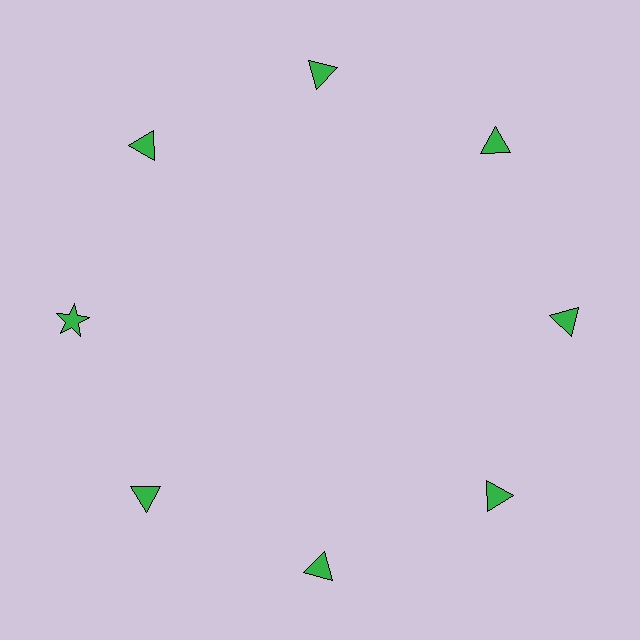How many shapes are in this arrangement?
There are 8 shapes arranged in a ring pattern.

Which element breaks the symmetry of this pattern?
The green star at roughly the 9 o'clock position breaks the symmetry. All other shapes are green triangles.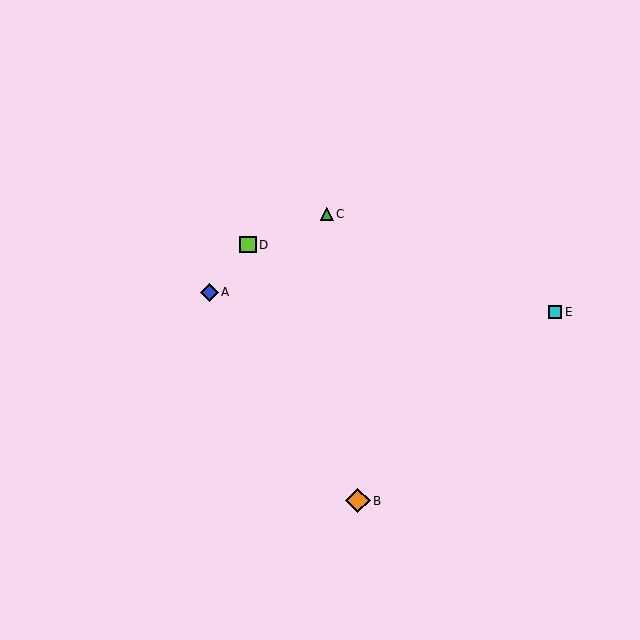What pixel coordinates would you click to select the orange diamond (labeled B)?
Click at (358, 501) to select the orange diamond B.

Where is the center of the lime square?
The center of the lime square is at (248, 245).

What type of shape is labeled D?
Shape D is a lime square.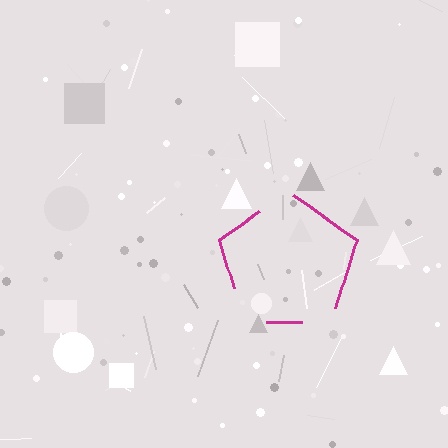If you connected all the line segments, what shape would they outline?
They would outline a pentagon.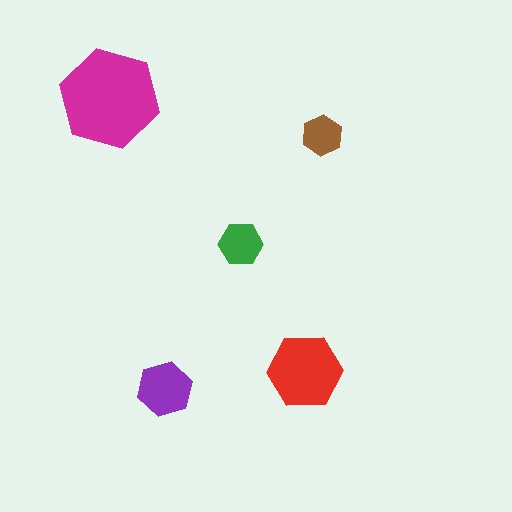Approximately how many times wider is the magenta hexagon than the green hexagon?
About 2.5 times wider.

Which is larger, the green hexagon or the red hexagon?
The red one.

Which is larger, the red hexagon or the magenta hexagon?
The magenta one.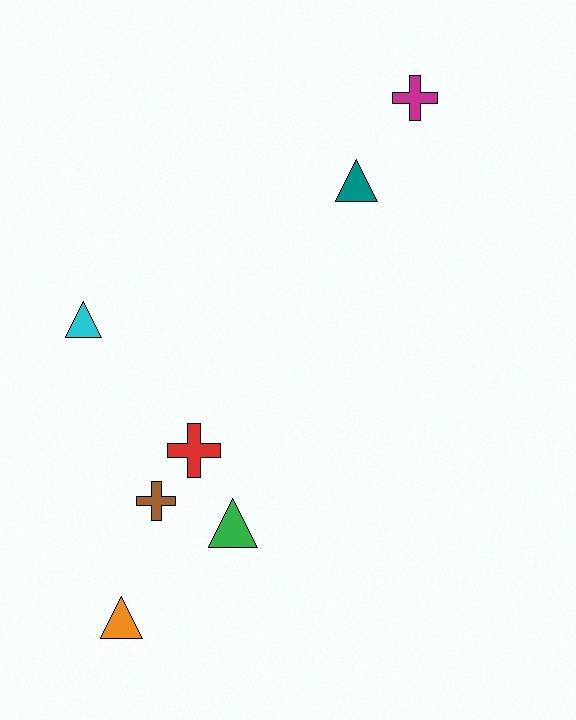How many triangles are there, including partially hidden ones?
There are 4 triangles.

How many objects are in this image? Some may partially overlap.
There are 7 objects.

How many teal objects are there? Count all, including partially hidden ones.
There is 1 teal object.